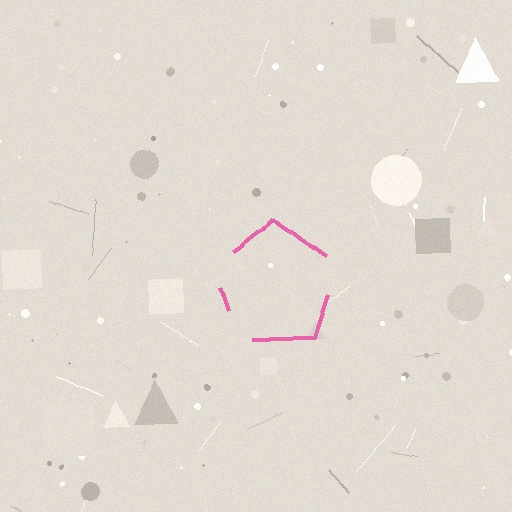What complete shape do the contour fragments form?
The contour fragments form a pentagon.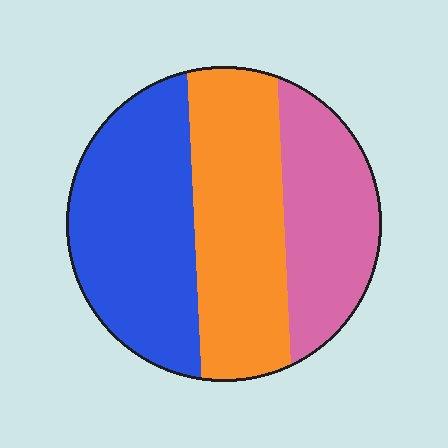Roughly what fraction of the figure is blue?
Blue takes up between a quarter and a half of the figure.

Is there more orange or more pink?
Orange.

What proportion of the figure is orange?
Orange takes up about three eighths (3/8) of the figure.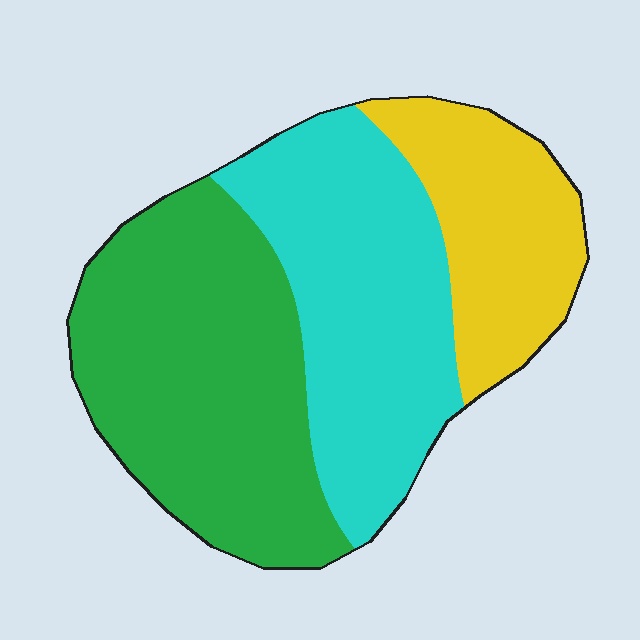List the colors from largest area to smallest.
From largest to smallest: green, cyan, yellow.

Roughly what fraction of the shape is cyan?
Cyan takes up about three eighths (3/8) of the shape.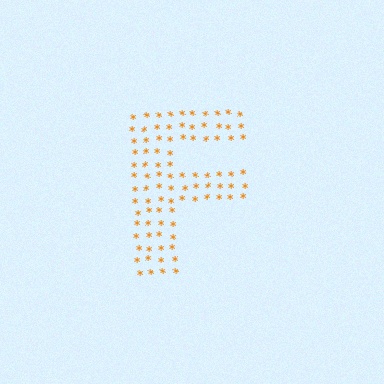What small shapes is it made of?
It is made of small asterisks.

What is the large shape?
The large shape is the letter F.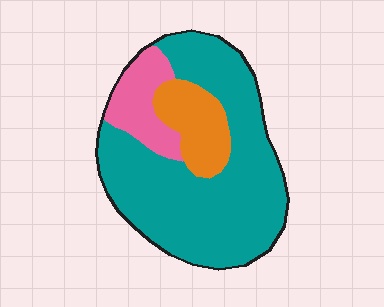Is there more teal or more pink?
Teal.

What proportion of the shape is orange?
Orange covers roughly 15% of the shape.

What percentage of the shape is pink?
Pink takes up less than a quarter of the shape.